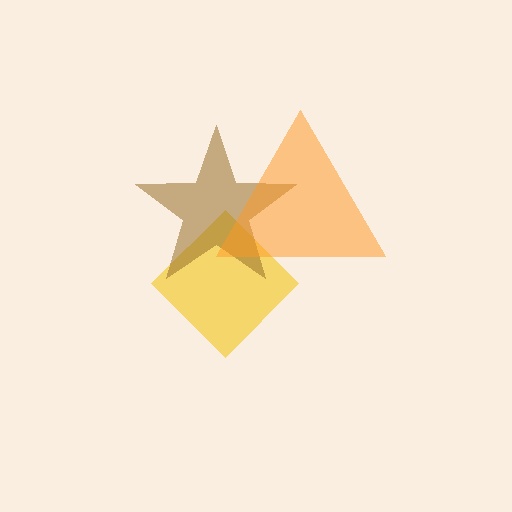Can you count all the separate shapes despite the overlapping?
Yes, there are 3 separate shapes.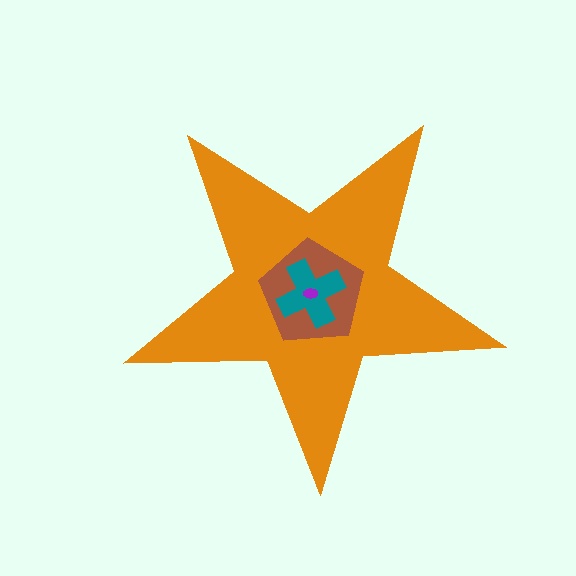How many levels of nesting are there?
4.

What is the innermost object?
The purple ellipse.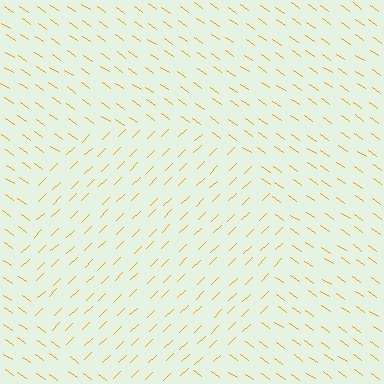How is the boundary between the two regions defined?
The boundary is defined purely by a change in line orientation (approximately 79 degrees difference). All lines are the same color and thickness.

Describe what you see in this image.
The image is filled with small orange line segments. A circle region in the image has lines oriented differently from the surrounding lines, creating a visible texture boundary.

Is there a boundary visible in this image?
Yes, there is a texture boundary formed by a change in line orientation.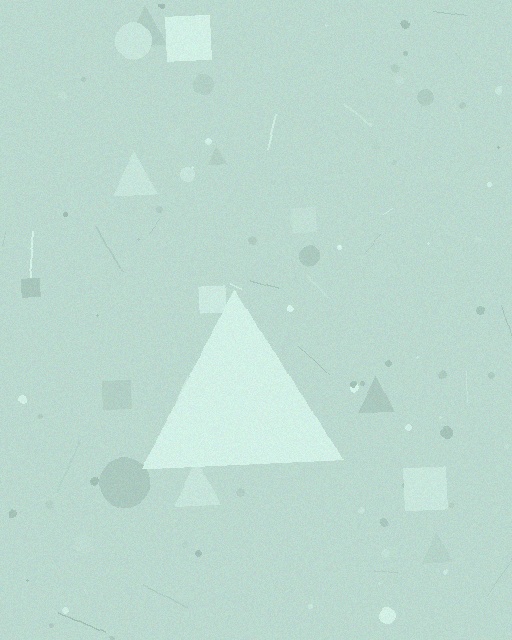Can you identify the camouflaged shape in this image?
The camouflaged shape is a triangle.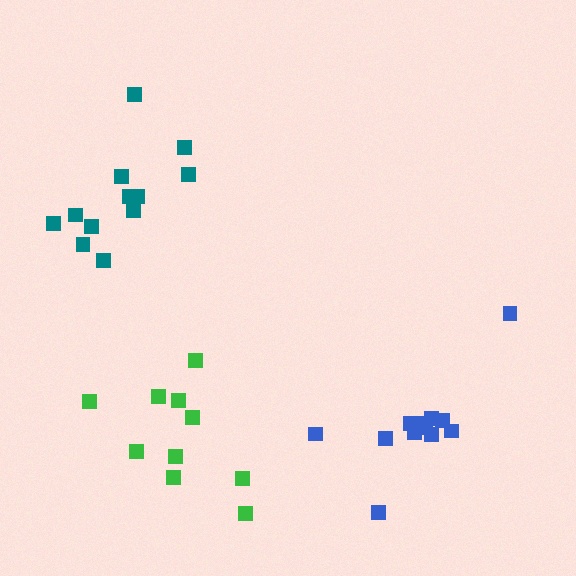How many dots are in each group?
Group 1: 12 dots, Group 2: 10 dots, Group 3: 12 dots (34 total).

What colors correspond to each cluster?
The clusters are colored: blue, green, teal.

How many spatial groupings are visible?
There are 3 spatial groupings.